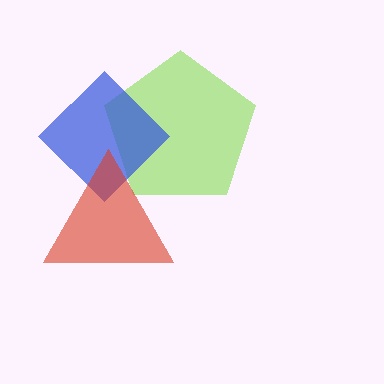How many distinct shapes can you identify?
There are 3 distinct shapes: a lime pentagon, a blue diamond, a red triangle.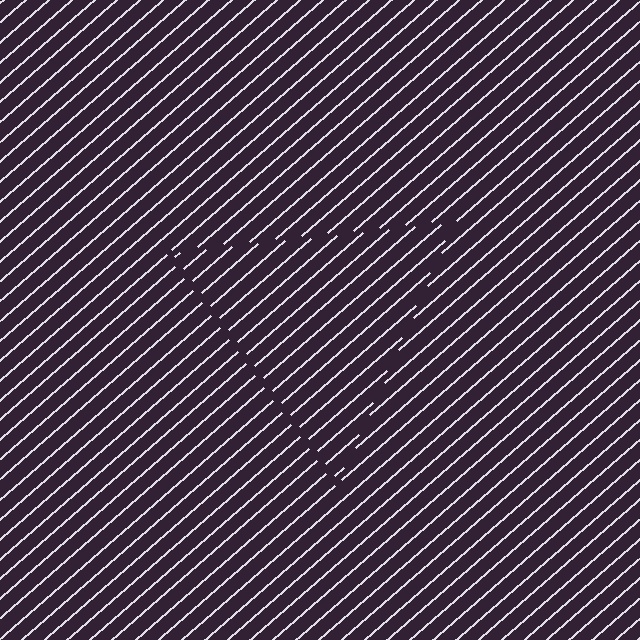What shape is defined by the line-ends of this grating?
An illusory triangle. The interior of the shape contains the same grating, shifted by half a period — the contour is defined by the phase discontinuity where line-ends from the inner and outer gratings abut.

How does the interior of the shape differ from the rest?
The interior of the shape contains the same grating, shifted by half a period — the contour is defined by the phase discontinuity where line-ends from the inner and outer gratings abut.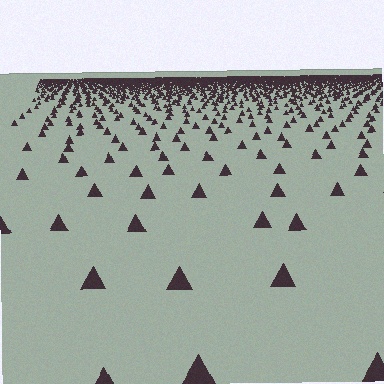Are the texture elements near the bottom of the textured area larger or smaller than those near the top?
Larger. Near the bottom, elements are closer to the viewer and appear at a bigger on-screen size.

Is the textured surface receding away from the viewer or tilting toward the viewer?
The surface is receding away from the viewer. Texture elements get smaller and denser toward the top.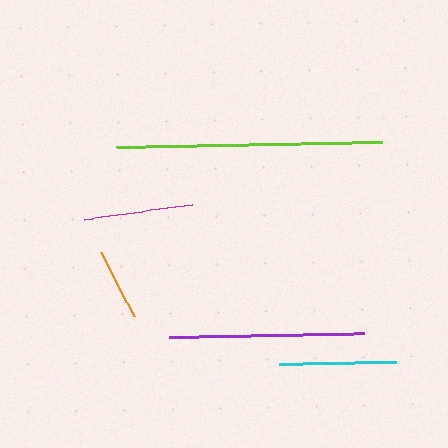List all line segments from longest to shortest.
From longest to shortest: lime, purple, cyan, magenta, orange.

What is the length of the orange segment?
The orange segment is approximately 71 pixels long.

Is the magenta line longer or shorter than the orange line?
The magenta line is longer than the orange line.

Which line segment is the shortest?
The orange line is the shortest at approximately 71 pixels.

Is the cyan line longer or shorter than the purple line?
The purple line is longer than the cyan line.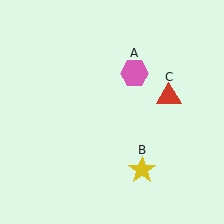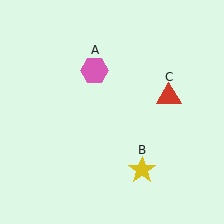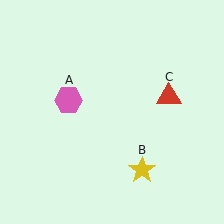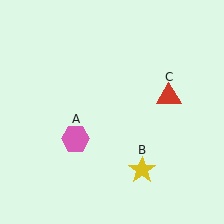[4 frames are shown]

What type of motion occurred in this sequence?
The pink hexagon (object A) rotated counterclockwise around the center of the scene.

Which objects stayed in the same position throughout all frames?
Yellow star (object B) and red triangle (object C) remained stationary.